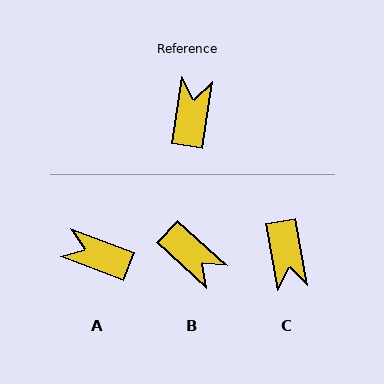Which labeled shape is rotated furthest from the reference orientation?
C, about 161 degrees away.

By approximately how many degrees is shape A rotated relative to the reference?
Approximately 78 degrees counter-clockwise.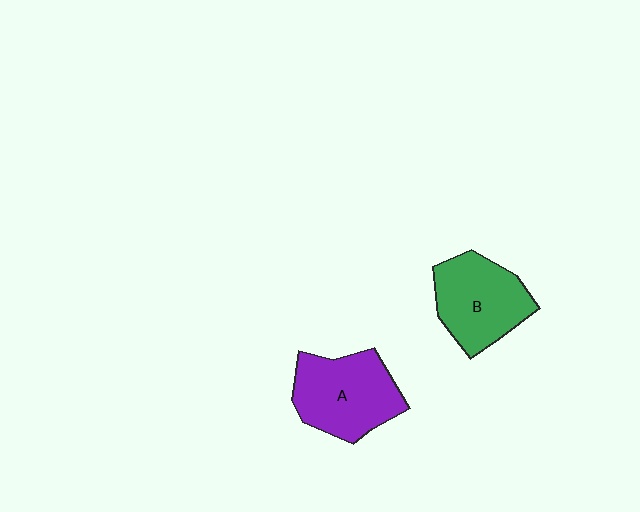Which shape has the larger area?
Shape A (purple).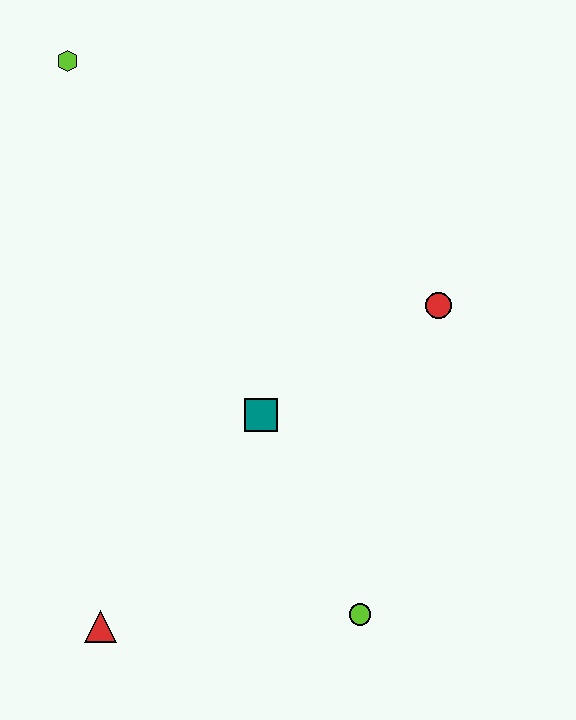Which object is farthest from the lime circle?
The lime hexagon is farthest from the lime circle.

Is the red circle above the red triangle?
Yes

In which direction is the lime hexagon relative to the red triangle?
The lime hexagon is above the red triangle.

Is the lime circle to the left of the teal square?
No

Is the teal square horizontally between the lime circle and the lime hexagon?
Yes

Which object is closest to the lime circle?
The teal square is closest to the lime circle.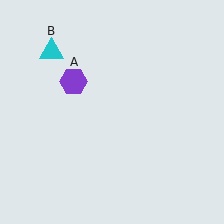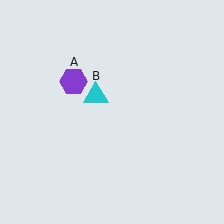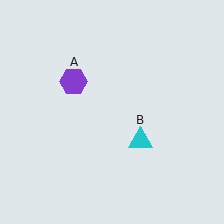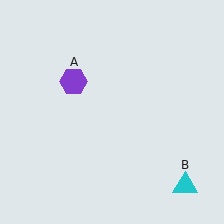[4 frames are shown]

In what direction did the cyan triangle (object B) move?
The cyan triangle (object B) moved down and to the right.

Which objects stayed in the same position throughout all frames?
Purple hexagon (object A) remained stationary.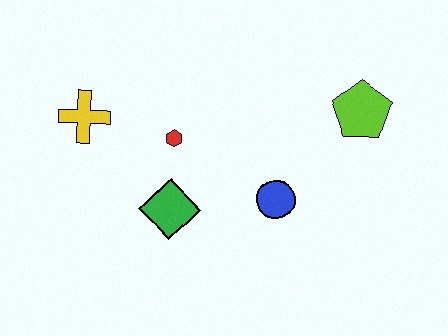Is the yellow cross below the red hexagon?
No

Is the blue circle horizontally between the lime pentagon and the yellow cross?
Yes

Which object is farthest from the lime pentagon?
The yellow cross is farthest from the lime pentagon.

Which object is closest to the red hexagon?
The green diamond is closest to the red hexagon.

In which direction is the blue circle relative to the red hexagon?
The blue circle is to the right of the red hexagon.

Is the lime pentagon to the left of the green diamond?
No